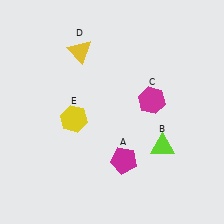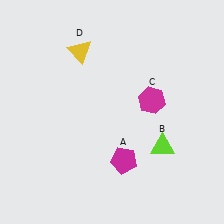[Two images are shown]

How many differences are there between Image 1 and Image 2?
There is 1 difference between the two images.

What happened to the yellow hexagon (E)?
The yellow hexagon (E) was removed in Image 2. It was in the bottom-left area of Image 1.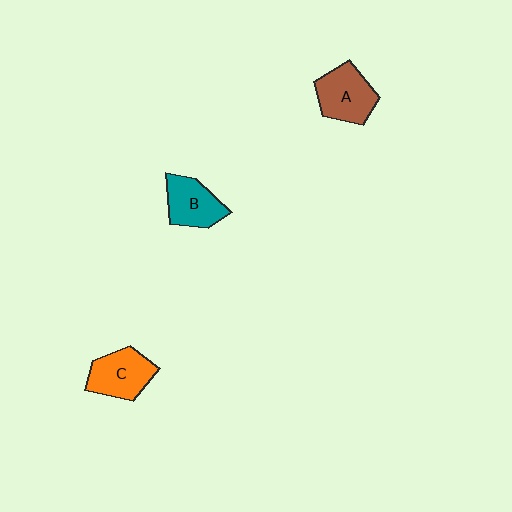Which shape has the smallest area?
Shape B (teal).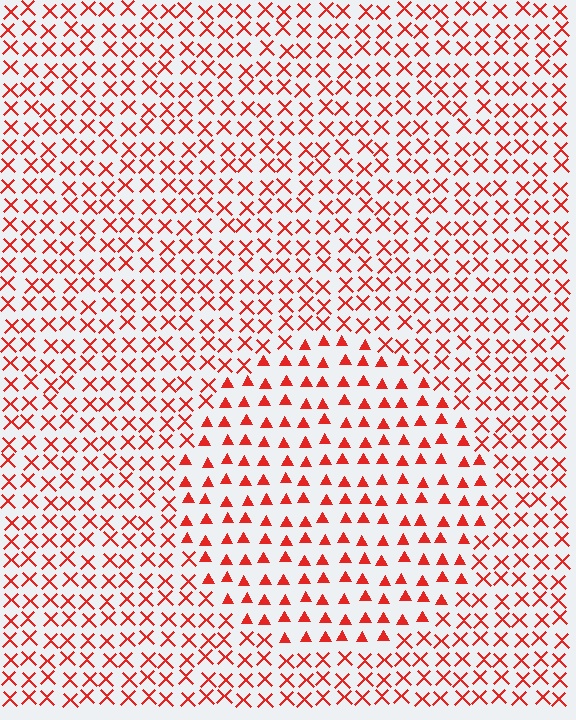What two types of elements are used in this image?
The image uses triangles inside the circle region and X marks outside it.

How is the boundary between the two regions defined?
The boundary is defined by a change in element shape: triangles inside vs. X marks outside. All elements share the same color and spacing.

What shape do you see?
I see a circle.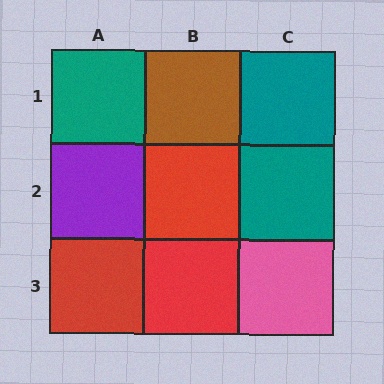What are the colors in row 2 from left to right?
Purple, red, teal.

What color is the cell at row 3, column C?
Pink.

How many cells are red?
3 cells are red.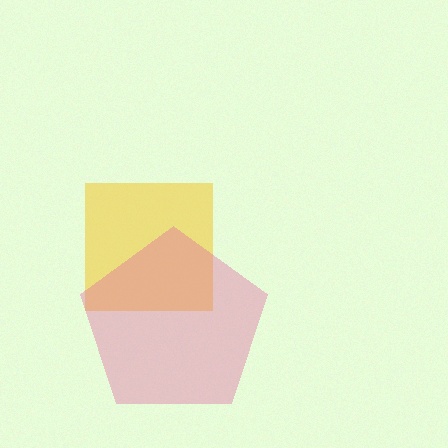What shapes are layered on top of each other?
The layered shapes are: a yellow square, a pink pentagon.